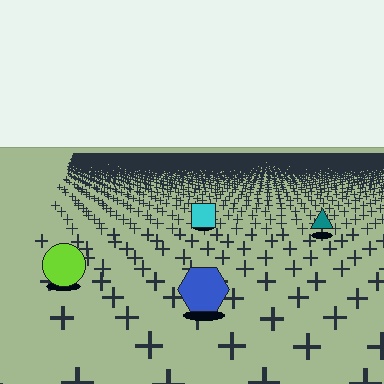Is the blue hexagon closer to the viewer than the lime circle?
Yes. The blue hexagon is closer — you can tell from the texture gradient: the ground texture is coarser near it.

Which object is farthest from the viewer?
The cyan square is farthest from the viewer. It appears smaller and the ground texture around it is denser.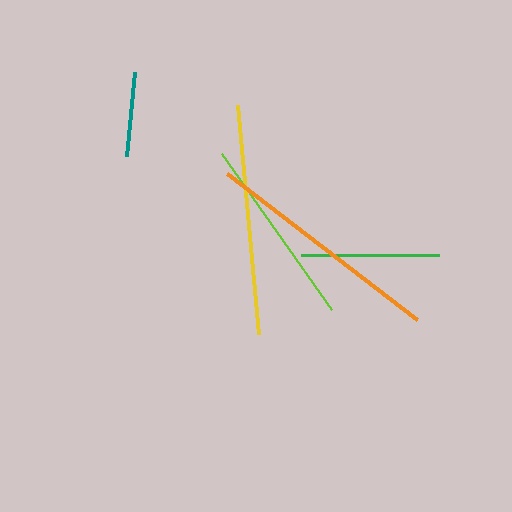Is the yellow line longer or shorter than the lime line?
The yellow line is longer than the lime line.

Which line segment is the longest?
The orange line is the longest at approximately 240 pixels.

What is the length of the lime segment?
The lime segment is approximately 191 pixels long.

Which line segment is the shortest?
The teal line is the shortest at approximately 85 pixels.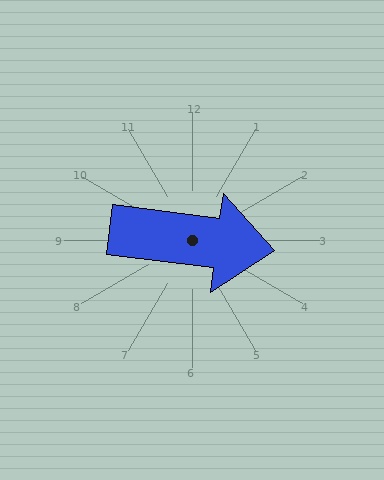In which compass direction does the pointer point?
East.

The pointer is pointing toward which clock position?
Roughly 3 o'clock.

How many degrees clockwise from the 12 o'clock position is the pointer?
Approximately 97 degrees.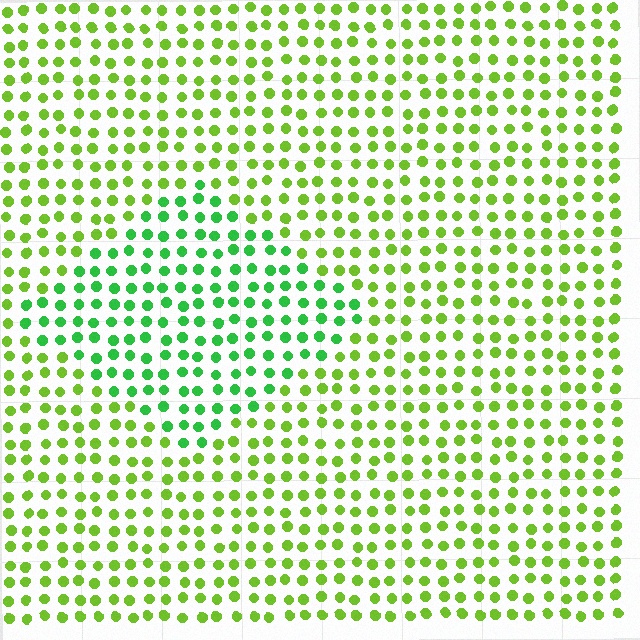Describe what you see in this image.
The image is filled with small lime elements in a uniform arrangement. A diamond-shaped region is visible where the elements are tinted to a slightly different hue, forming a subtle color boundary.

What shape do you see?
I see a diamond.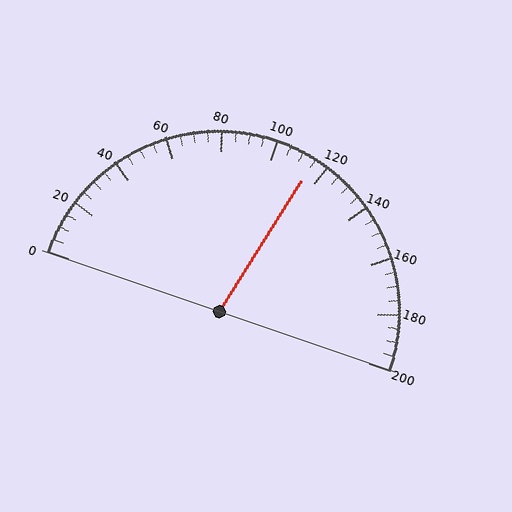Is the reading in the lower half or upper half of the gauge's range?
The reading is in the upper half of the range (0 to 200).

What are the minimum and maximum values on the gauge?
The gauge ranges from 0 to 200.